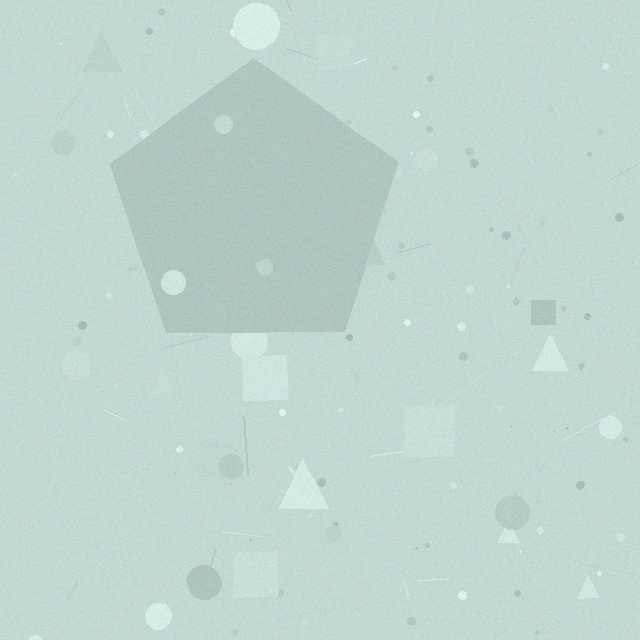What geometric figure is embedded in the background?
A pentagon is embedded in the background.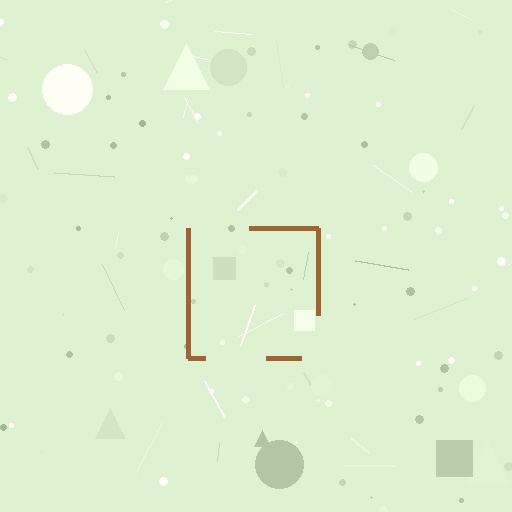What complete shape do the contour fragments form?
The contour fragments form a square.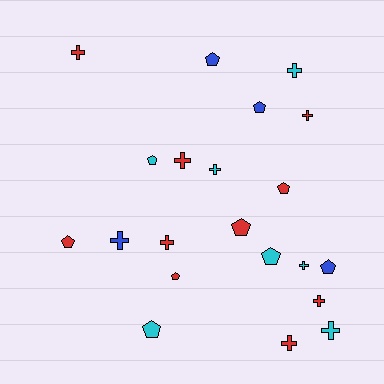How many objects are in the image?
There are 21 objects.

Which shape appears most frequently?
Cross, with 11 objects.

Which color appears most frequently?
Red, with 10 objects.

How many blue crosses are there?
There is 1 blue cross.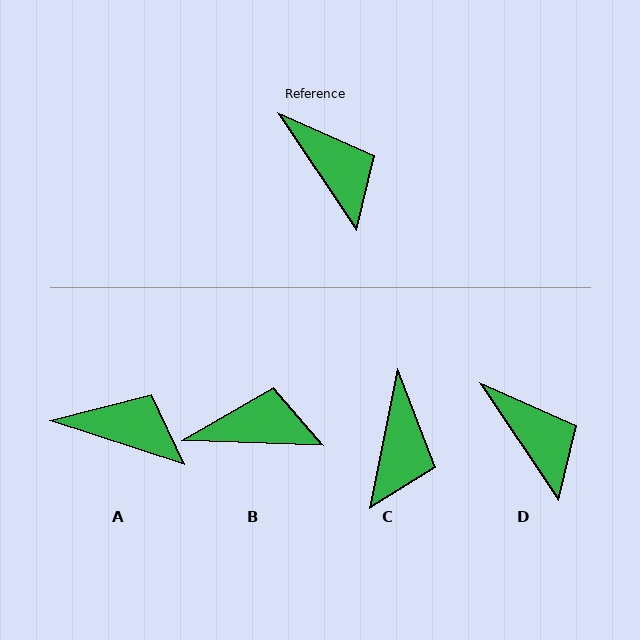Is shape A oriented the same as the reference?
No, it is off by about 38 degrees.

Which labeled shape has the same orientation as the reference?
D.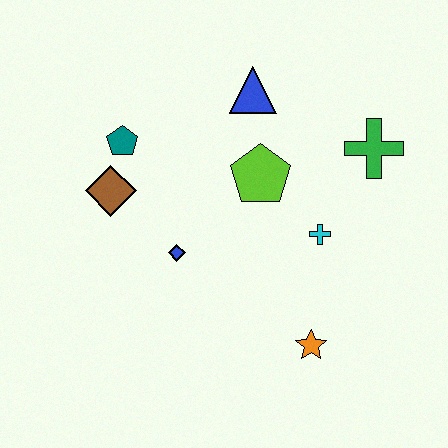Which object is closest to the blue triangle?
The lime pentagon is closest to the blue triangle.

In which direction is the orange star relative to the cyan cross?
The orange star is below the cyan cross.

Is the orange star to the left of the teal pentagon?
No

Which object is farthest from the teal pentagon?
The orange star is farthest from the teal pentagon.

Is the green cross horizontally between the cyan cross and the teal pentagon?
No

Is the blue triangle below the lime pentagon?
No